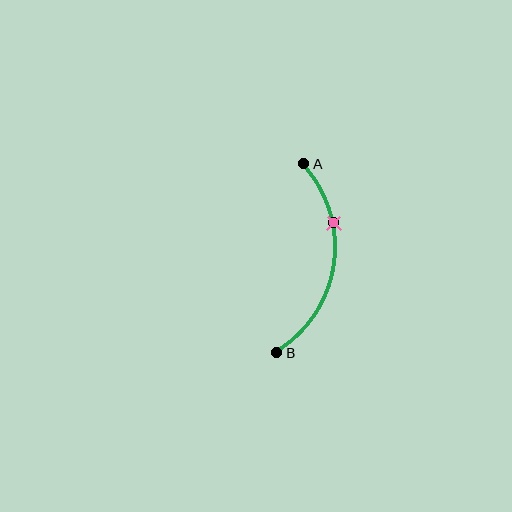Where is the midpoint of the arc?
The arc midpoint is the point on the curve farthest from the straight line joining A and B. It sits to the right of that line.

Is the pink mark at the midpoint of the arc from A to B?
No. The pink mark lies on the arc but is closer to endpoint A. The arc midpoint would be at the point on the curve equidistant along the arc from both A and B.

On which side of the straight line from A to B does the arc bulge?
The arc bulges to the right of the straight line connecting A and B.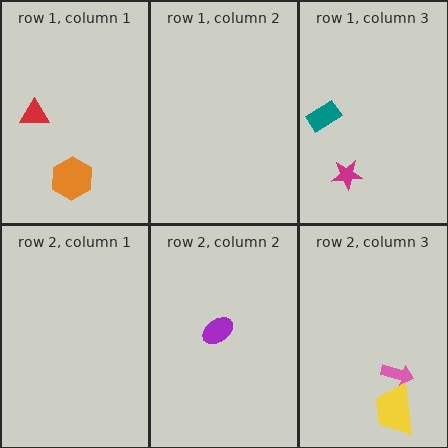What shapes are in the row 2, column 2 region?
The purple ellipse.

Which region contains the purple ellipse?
The row 2, column 2 region.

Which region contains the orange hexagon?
The row 1, column 1 region.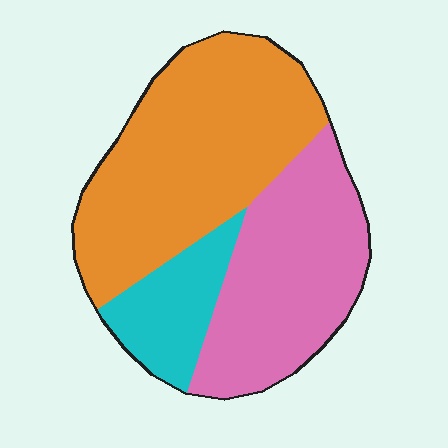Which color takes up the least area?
Cyan, at roughly 15%.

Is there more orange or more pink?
Orange.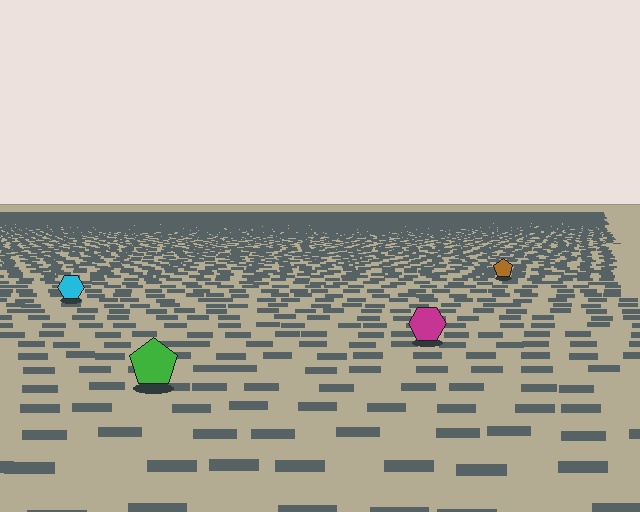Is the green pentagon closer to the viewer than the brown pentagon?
Yes. The green pentagon is closer — you can tell from the texture gradient: the ground texture is coarser near it.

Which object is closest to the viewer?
The green pentagon is closest. The texture marks near it are larger and more spread out.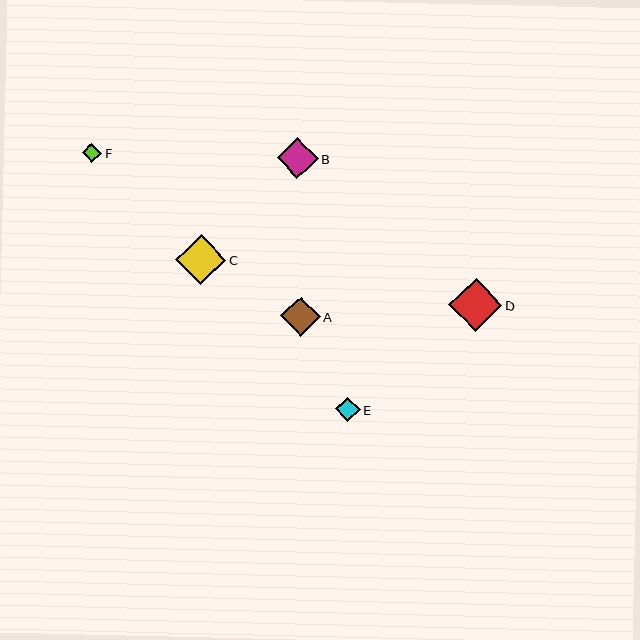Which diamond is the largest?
Diamond D is the largest with a size of approximately 53 pixels.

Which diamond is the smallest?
Diamond F is the smallest with a size of approximately 19 pixels.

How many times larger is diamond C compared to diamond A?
Diamond C is approximately 1.3 times the size of diamond A.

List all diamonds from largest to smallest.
From largest to smallest: D, C, B, A, E, F.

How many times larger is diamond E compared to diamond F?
Diamond E is approximately 1.3 times the size of diamond F.